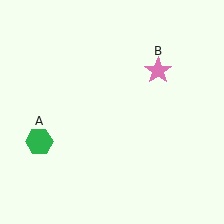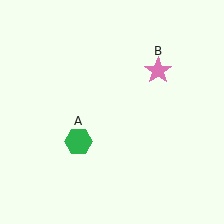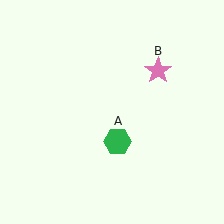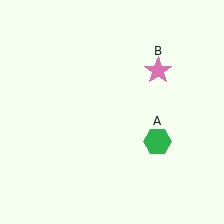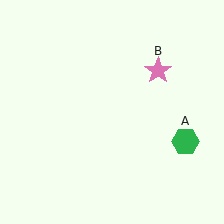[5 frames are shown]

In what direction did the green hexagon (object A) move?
The green hexagon (object A) moved right.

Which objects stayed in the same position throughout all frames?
Pink star (object B) remained stationary.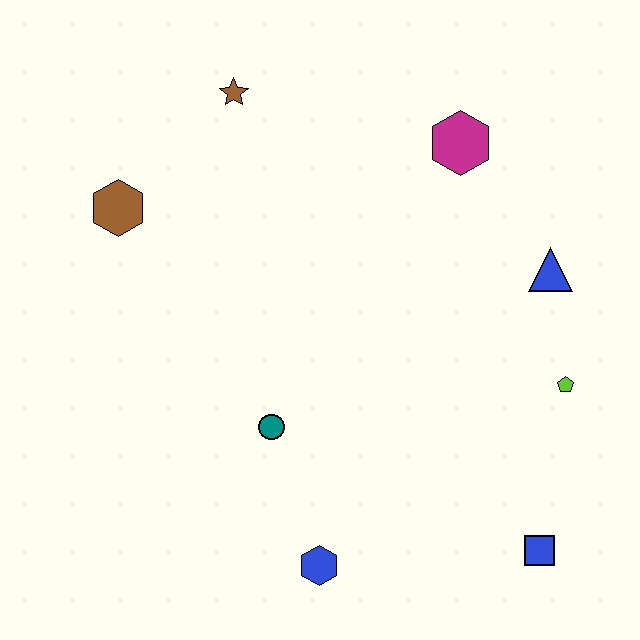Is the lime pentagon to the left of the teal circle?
No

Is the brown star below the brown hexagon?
No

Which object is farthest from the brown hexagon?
The blue square is farthest from the brown hexagon.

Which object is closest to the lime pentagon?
The blue triangle is closest to the lime pentagon.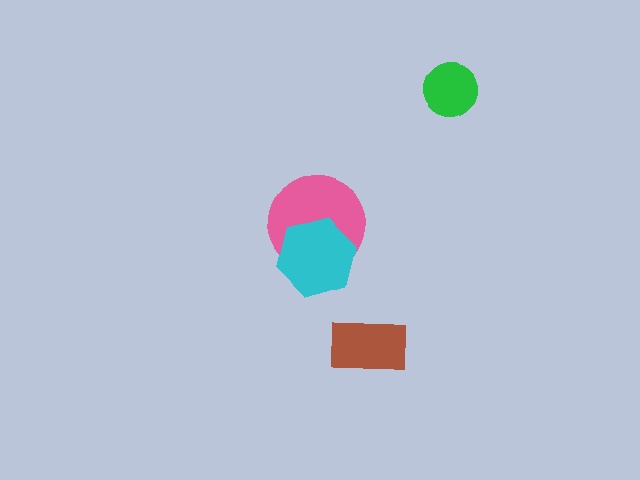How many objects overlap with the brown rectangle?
0 objects overlap with the brown rectangle.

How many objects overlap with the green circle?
0 objects overlap with the green circle.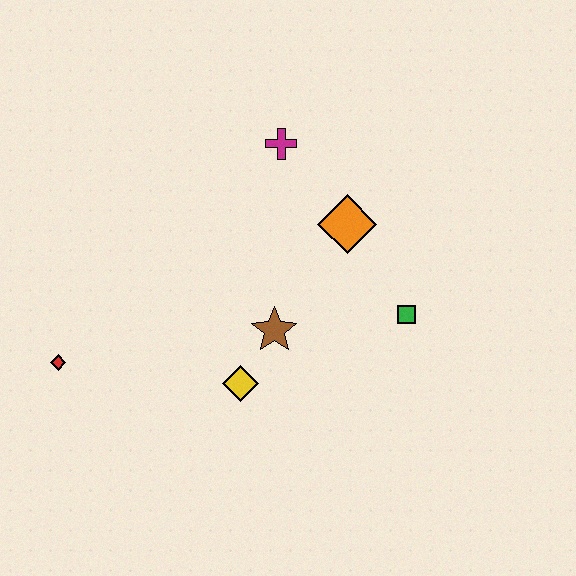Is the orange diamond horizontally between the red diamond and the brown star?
No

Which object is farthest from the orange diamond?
The red diamond is farthest from the orange diamond.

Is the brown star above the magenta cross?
No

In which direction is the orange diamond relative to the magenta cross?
The orange diamond is below the magenta cross.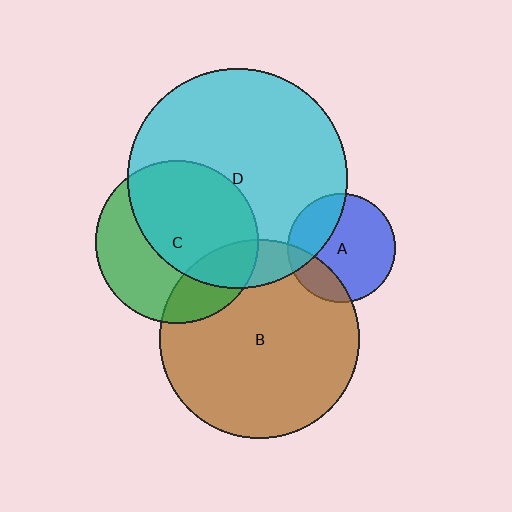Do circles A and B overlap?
Yes.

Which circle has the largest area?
Circle D (cyan).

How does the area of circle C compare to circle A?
Approximately 2.2 times.